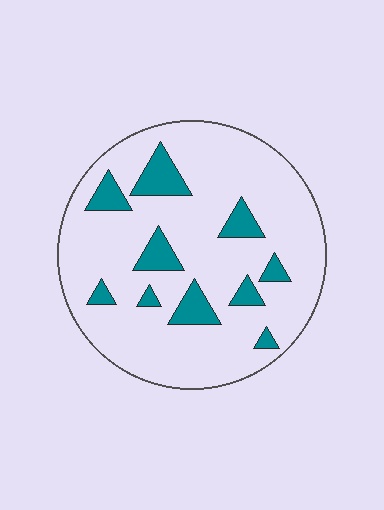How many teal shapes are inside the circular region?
10.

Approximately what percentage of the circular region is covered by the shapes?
Approximately 15%.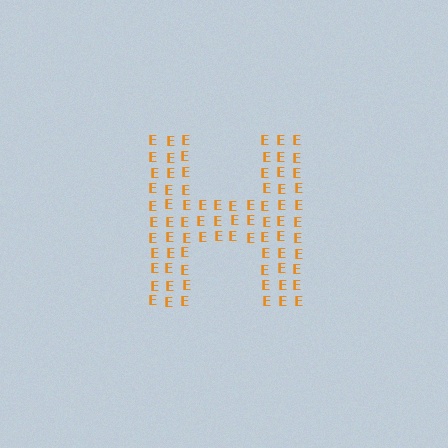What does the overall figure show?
The overall figure shows the letter H.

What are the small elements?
The small elements are letter E's.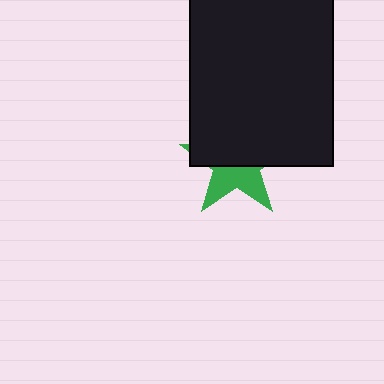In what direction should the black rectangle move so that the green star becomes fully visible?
The black rectangle should move up. That is the shortest direction to clear the overlap and leave the green star fully visible.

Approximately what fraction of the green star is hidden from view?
Roughly 60% of the green star is hidden behind the black rectangle.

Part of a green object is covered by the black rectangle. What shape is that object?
It is a star.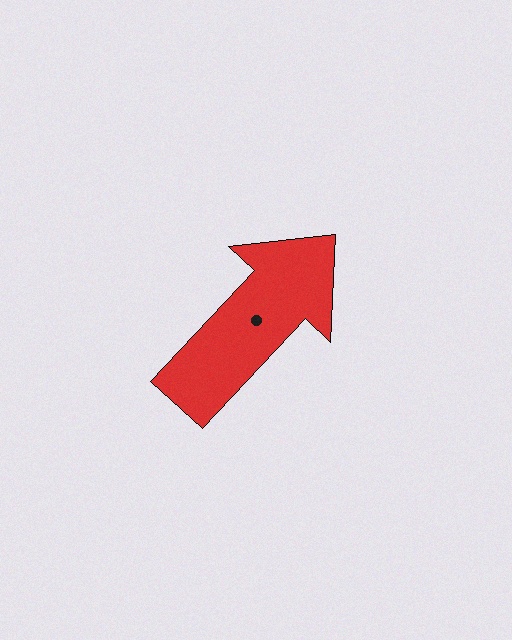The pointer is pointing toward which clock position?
Roughly 1 o'clock.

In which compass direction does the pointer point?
Northeast.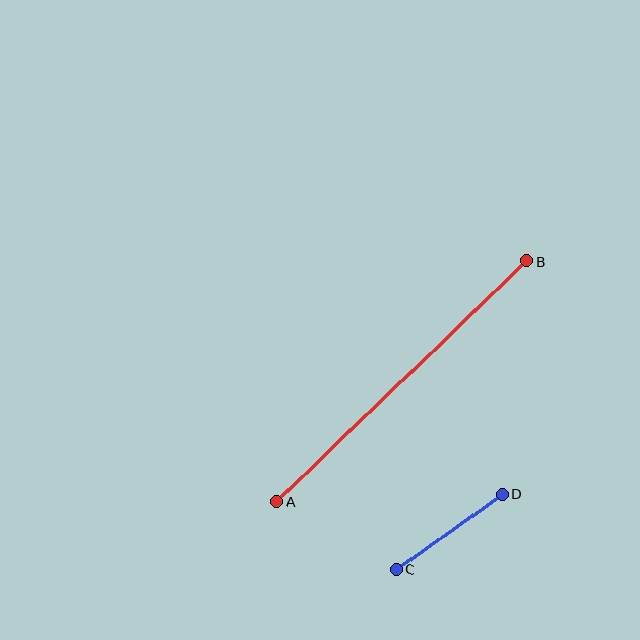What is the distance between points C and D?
The distance is approximately 130 pixels.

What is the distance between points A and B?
The distance is approximately 347 pixels.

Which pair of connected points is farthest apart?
Points A and B are farthest apart.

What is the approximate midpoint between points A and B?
The midpoint is at approximately (402, 381) pixels.